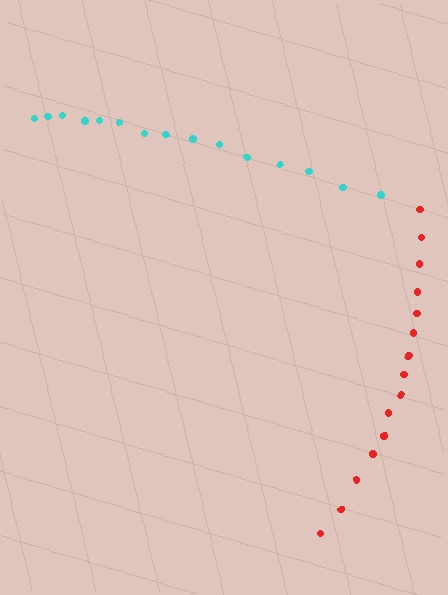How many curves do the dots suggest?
There are 2 distinct paths.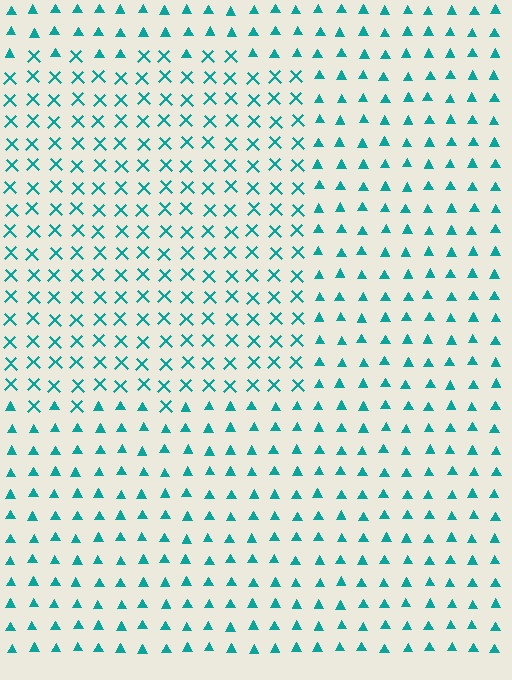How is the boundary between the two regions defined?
The boundary is defined by a change in element shape: X marks inside vs. triangles outside. All elements share the same color and spacing.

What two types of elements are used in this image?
The image uses X marks inside the rectangle region and triangles outside it.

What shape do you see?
I see a rectangle.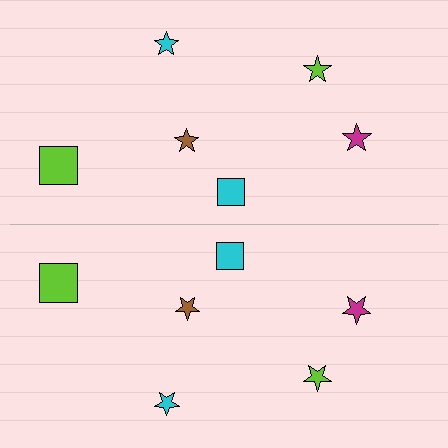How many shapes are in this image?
There are 12 shapes in this image.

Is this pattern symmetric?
Yes, this pattern has bilateral (reflection) symmetry.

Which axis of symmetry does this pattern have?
The pattern has a horizontal axis of symmetry running through the center of the image.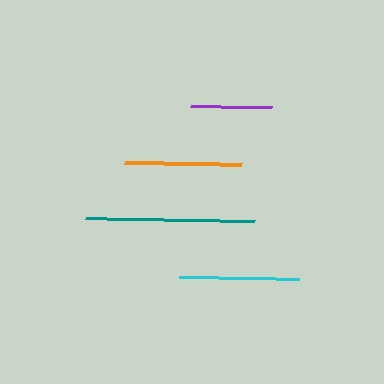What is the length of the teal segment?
The teal segment is approximately 169 pixels long.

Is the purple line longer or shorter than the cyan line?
The cyan line is longer than the purple line.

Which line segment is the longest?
The teal line is the longest at approximately 169 pixels.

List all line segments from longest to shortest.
From longest to shortest: teal, cyan, orange, purple.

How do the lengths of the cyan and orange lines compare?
The cyan and orange lines are approximately the same length.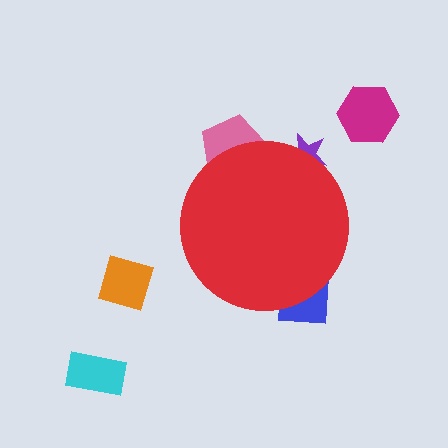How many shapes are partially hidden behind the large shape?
3 shapes are partially hidden.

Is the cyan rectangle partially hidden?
No, the cyan rectangle is fully visible.